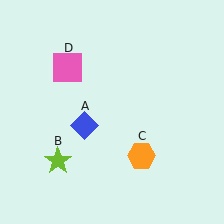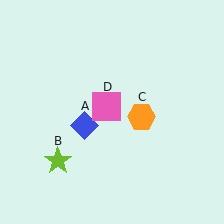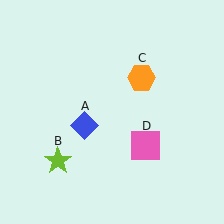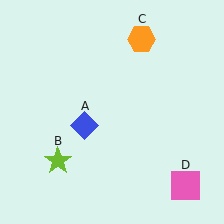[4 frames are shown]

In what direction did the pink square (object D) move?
The pink square (object D) moved down and to the right.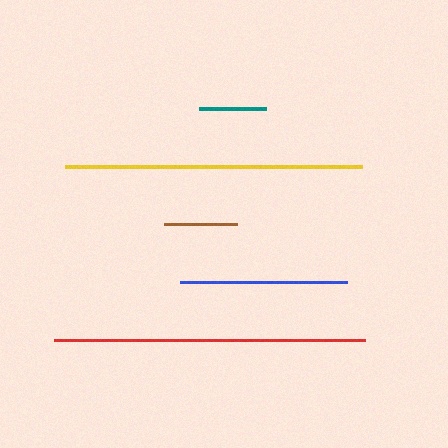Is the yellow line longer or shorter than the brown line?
The yellow line is longer than the brown line.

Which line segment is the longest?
The red line is the longest at approximately 311 pixels.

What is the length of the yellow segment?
The yellow segment is approximately 297 pixels long.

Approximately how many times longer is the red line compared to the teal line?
The red line is approximately 4.6 times the length of the teal line.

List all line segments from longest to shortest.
From longest to shortest: red, yellow, blue, brown, teal.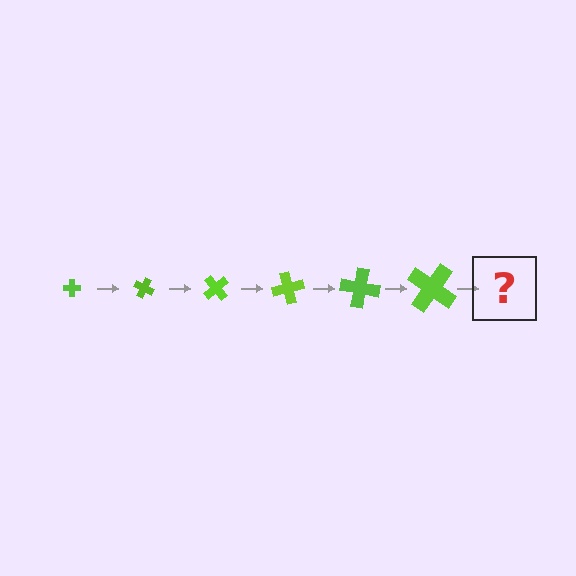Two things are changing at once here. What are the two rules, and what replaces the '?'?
The two rules are that the cross grows larger each step and it rotates 25 degrees each step. The '?' should be a cross, larger than the previous one and rotated 150 degrees from the start.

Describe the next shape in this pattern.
It should be a cross, larger than the previous one and rotated 150 degrees from the start.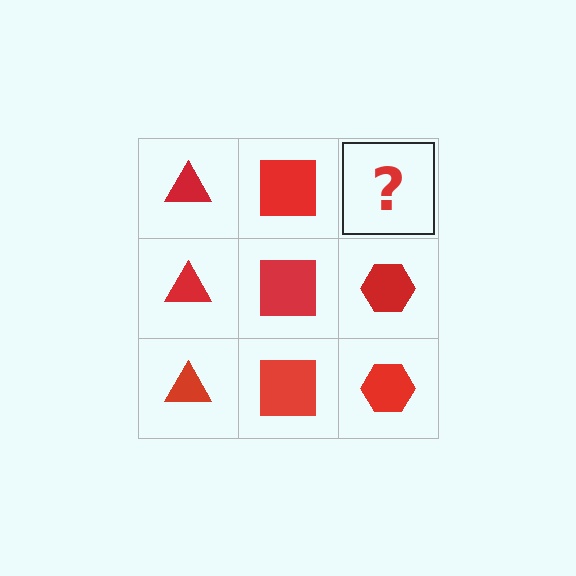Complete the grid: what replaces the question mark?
The question mark should be replaced with a red hexagon.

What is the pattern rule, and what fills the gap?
The rule is that each column has a consistent shape. The gap should be filled with a red hexagon.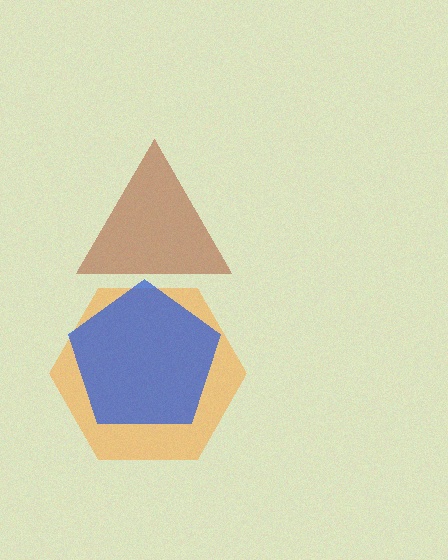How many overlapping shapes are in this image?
There are 3 overlapping shapes in the image.